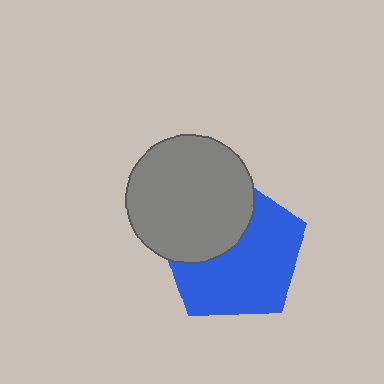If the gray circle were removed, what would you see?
You would see the complete blue pentagon.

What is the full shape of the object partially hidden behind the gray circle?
The partially hidden object is a blue pentagon.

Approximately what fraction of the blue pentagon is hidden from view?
Roughly 38% of the blue pentagon is hidden behind the gray circle.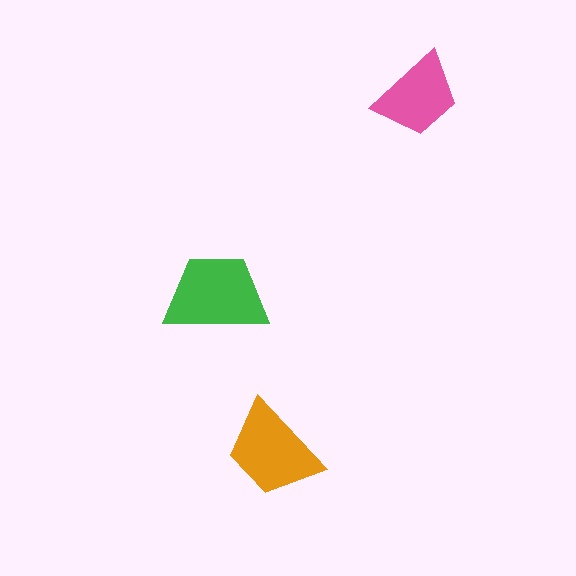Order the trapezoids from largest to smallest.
the green one, the orange one, the pink one.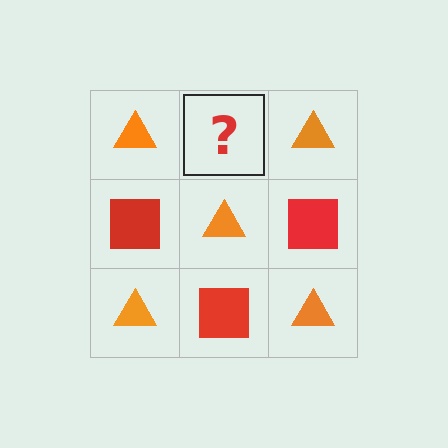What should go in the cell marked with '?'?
The missing cell should contain a red square.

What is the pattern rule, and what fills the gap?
The rule is that it alternates orange triangle and red square in a checkerboard pattern. The gap should be filled with a red square.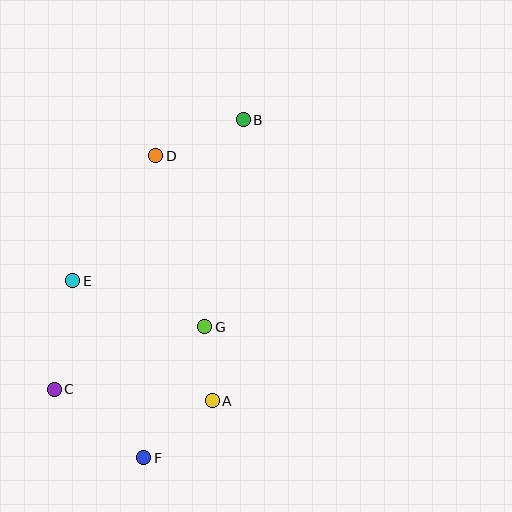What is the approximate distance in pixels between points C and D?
The distance between C and D is approximately 255 pixels.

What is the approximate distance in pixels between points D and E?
The distance between D and E is approximately 150 pixels.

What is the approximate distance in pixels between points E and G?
The distance between E and G is approximately 140 pixels.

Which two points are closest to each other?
Points A and G are closest to each other.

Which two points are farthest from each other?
Points B and F are farthest from each other.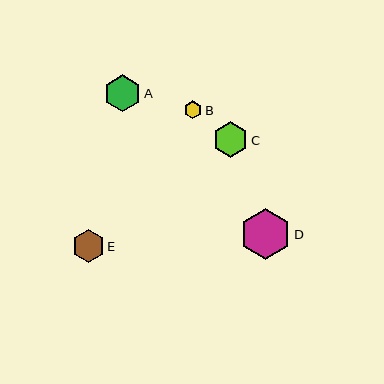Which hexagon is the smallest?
Hexagon B is the smallest with a size of approximately 18 pixels.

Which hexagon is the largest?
Hexagon D is the largest with a size of approximately 51 pixels.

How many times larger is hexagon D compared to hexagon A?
Hexagon D is approximately 1.4 times the size of hexagon A.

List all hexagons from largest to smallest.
From largest to smallest: D, A, C, E, B.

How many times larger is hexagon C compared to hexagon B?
Hexagon C is approximately 2.0 times the size of hexagon B.